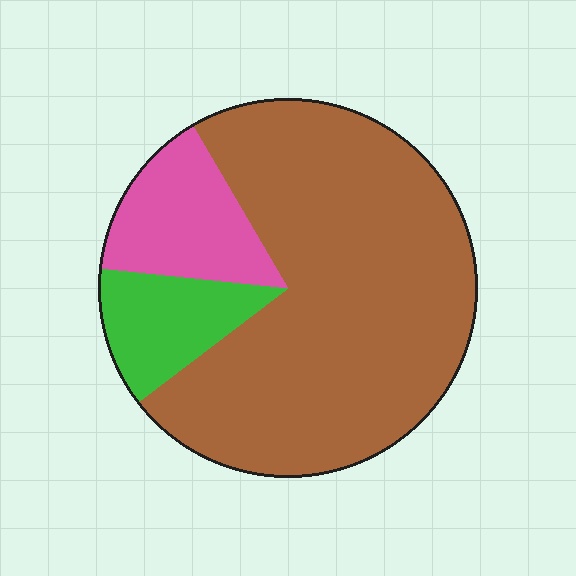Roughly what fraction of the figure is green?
Green covers roughly 10% of the figure.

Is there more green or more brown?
Brown.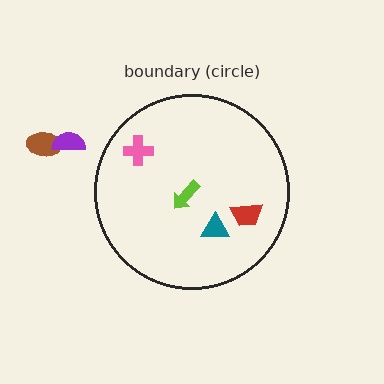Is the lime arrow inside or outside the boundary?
Inside.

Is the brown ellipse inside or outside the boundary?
Outside.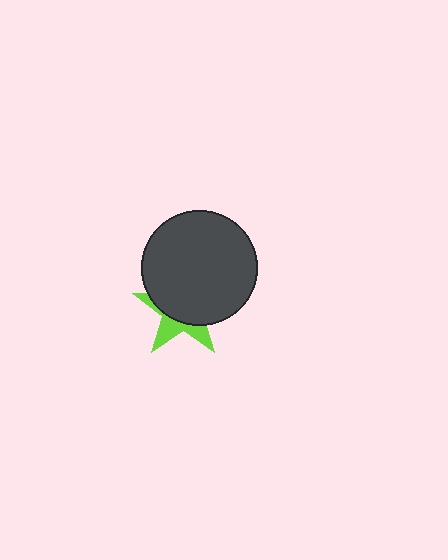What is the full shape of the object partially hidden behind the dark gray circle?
The partially hidden object is a lime star.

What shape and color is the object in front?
The object in front is a dark gray circle.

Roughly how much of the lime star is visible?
A small part of it is visible (roughly 35%).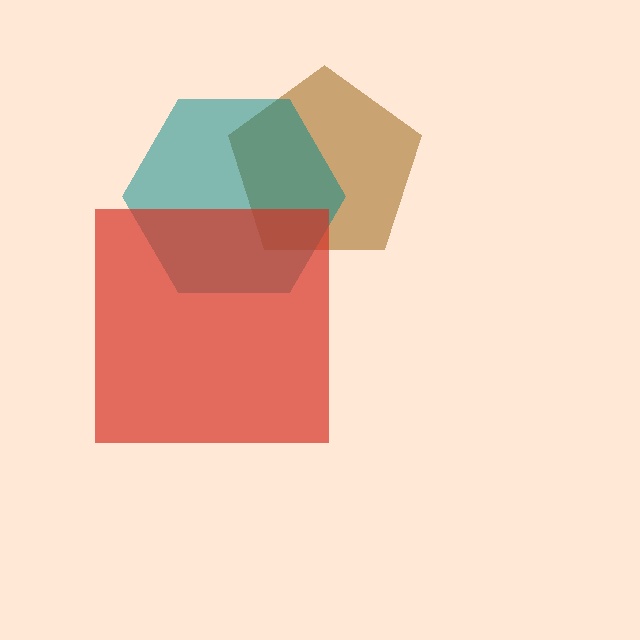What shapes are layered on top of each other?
The layered shapes are: a brown pentagon, a teal hexagon, a red square.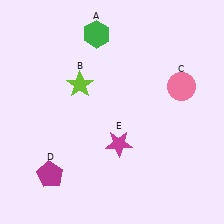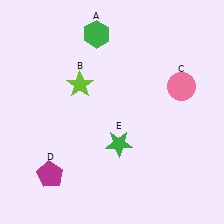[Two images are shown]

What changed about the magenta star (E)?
In Image 1, E is magenta. In Image 2, it changed to green.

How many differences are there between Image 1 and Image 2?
There is 1 difference between the two images.